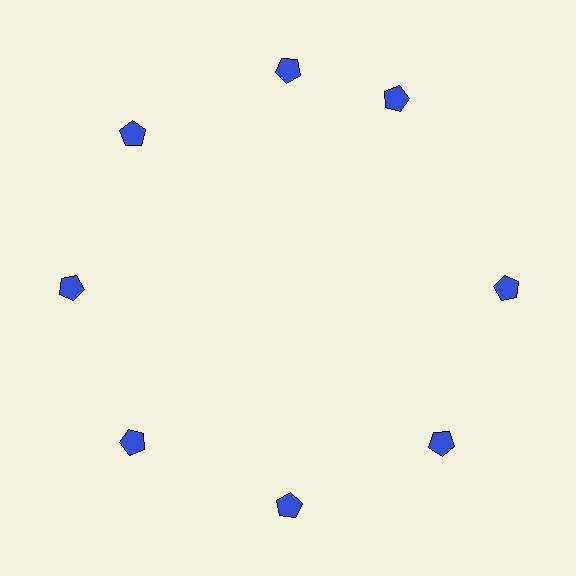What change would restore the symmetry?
The symmetry would be restored by rotating it back into even spacing with its neighbors so that all 8 pentagons sit at equal angles and equal distance from the center.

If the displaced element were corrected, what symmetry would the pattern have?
It would have 8-fold rotational symmetry — the pattern would map onto itself every 45 degrees.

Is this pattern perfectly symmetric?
No. The 8 blue pentagons are arranged in a ring, but one element near the 2 o'clock position is rotated out of alignment along the ring, breaking the 8-fold rotational symmetry.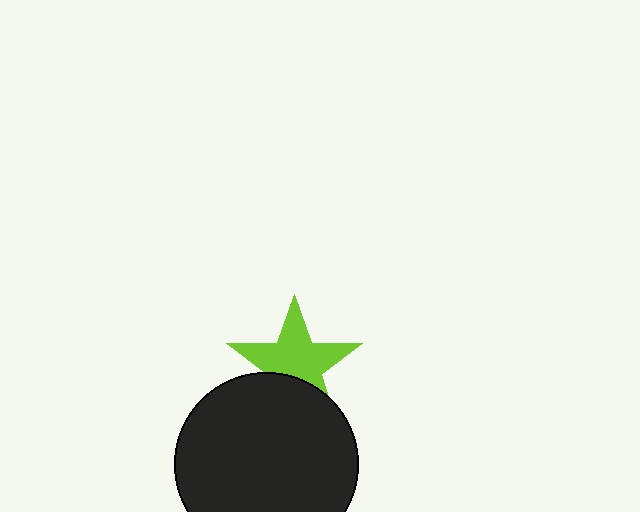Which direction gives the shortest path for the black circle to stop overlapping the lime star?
Moving down gives the shortest separation.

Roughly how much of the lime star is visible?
Most of it is visible (roughly 67%).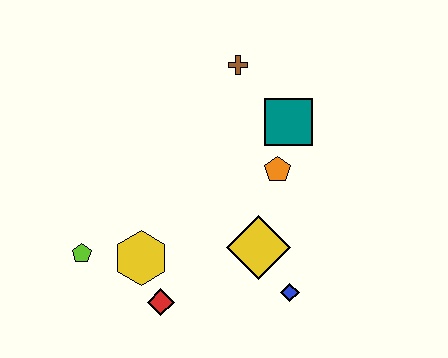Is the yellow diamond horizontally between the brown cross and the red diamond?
No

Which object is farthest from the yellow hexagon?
The brown cross is farthest from the yellow hexagon.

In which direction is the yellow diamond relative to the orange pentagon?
The yellow diamond is below the orange pentagon.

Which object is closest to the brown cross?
The teal square is closest to the brown cross.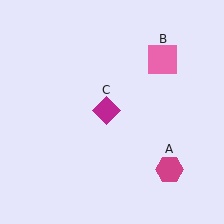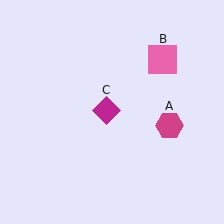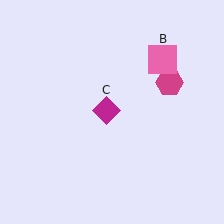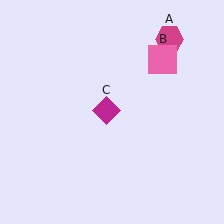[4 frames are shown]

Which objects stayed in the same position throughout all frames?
Pink square (object B) and magenta diamond (object C) remained stationary.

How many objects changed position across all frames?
1 object changed position: magenta hexagon (object A).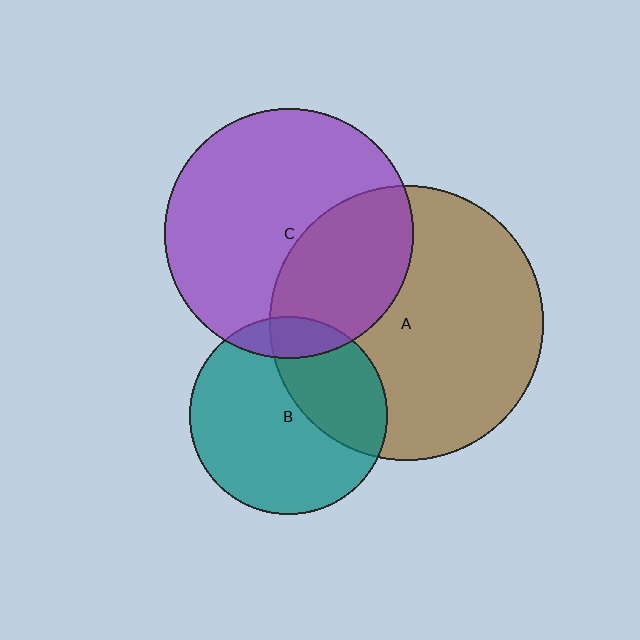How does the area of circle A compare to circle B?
Approximately 1.9 times.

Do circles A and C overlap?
Yes.